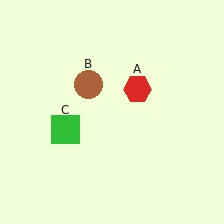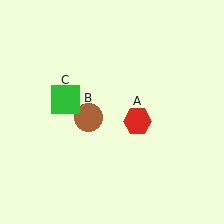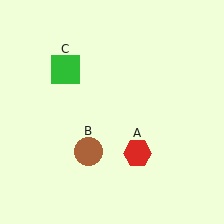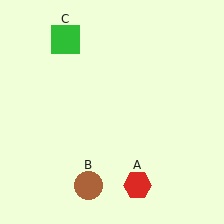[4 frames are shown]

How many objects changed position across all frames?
3 objects changed position: red hexagon (object A), brown circle (object B), green square (object C).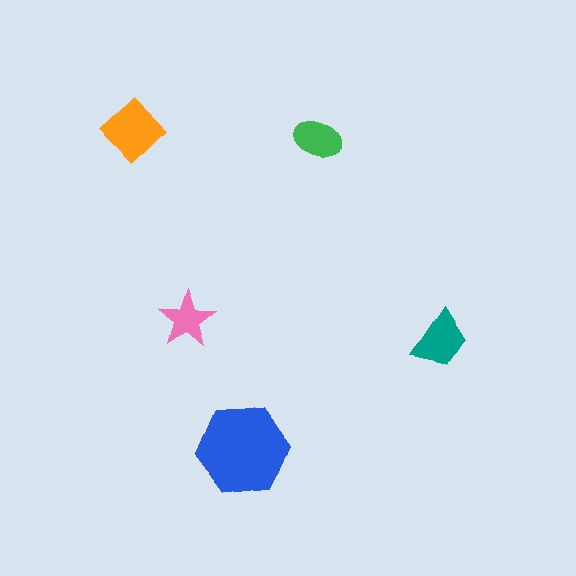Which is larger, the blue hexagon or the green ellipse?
The blue hexagon.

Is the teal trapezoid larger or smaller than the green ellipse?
Larger.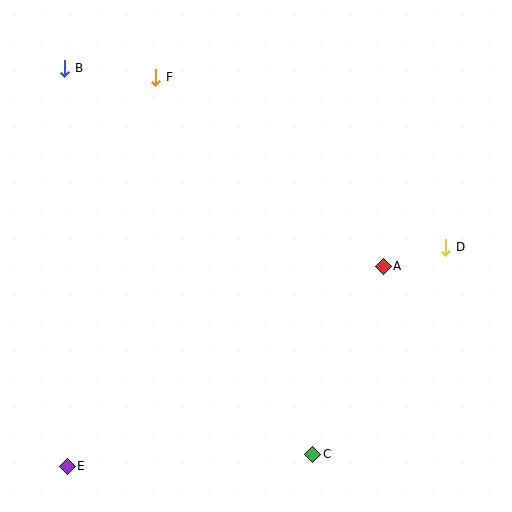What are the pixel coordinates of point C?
Point C is at (313, 454).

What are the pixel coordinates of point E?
Point E is at (67, 466).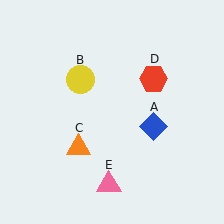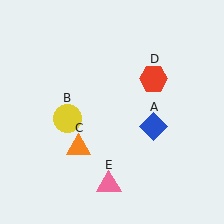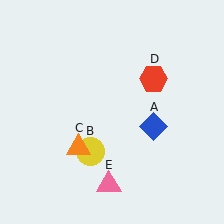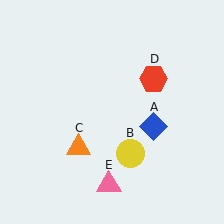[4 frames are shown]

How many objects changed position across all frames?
1 object changed position: yellow circle (object B).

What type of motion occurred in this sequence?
The yellow circle (object B) rotated counterclockwise around the center of the scene.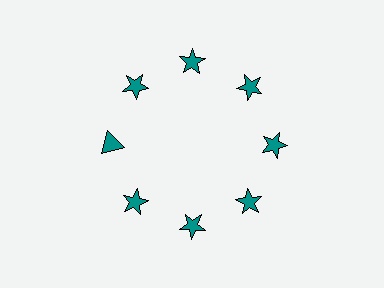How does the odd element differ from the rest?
It has a different shape: triangle instead of star.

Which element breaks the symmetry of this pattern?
The teal triangle at roughly the 9 o'clock position breaks the symmetry. All other shapes are teal stars.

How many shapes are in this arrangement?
There are 8 shapes arranged in a ring pattern.